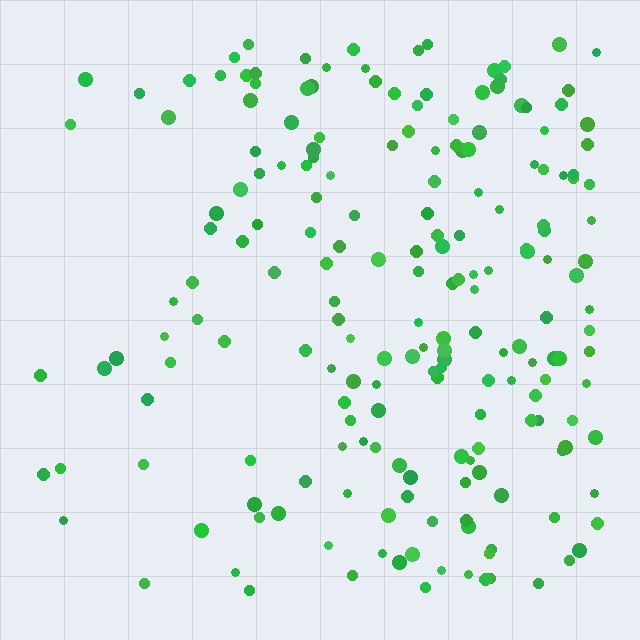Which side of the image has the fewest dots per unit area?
The left.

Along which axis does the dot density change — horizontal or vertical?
Horizontal.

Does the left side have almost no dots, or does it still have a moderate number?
Still a moderate number, just noticeably fewer than the right.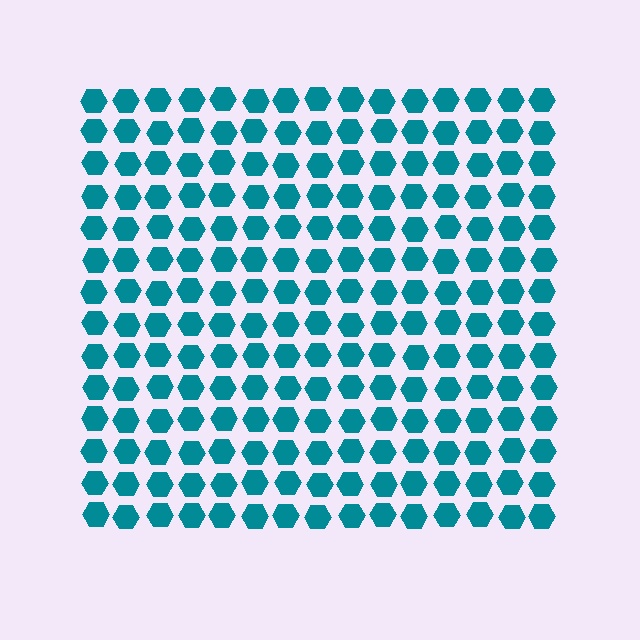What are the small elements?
The small elements are hexagons.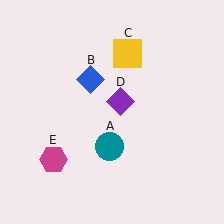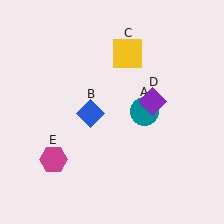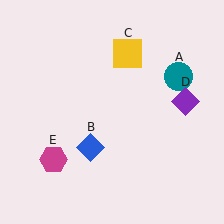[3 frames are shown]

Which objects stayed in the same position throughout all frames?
Yellow square (object C) and magenta hexagon (object E) remained stationary.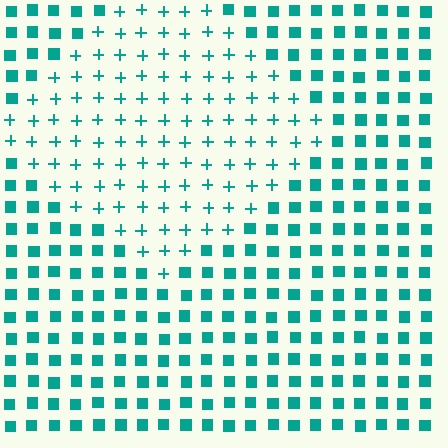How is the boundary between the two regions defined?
The boundary is defined by a change in element shape: plus signs inside vs. squares outside. All elements share the same color and spacing.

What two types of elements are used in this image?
The image uses plus signs inside the diamond region and squares outside it.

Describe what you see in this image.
The image is filled with small teal elements arranged in a uniform grid. A diamond-shaped region contains plus signs, while the surrounding area contains squares. The boundary is defined purely by the change in element shape.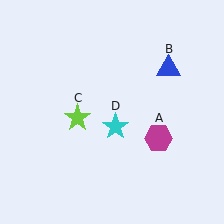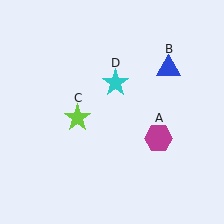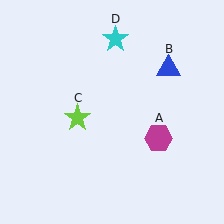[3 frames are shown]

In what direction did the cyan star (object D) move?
The cyan star (object D) moved up.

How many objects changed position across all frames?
1 object changed position: cyan star (object D).